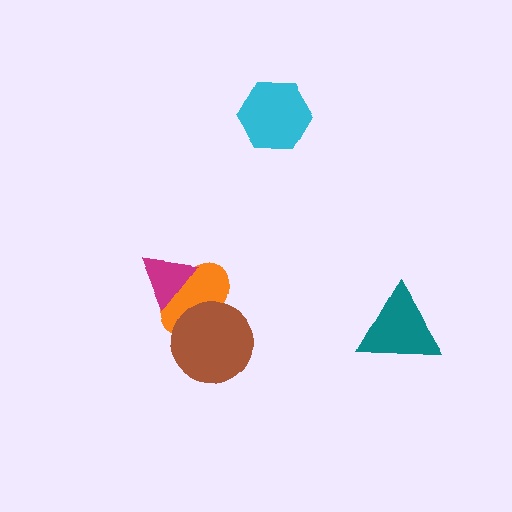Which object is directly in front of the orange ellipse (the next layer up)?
The magenta triangle is directly in front of the orange ellipse.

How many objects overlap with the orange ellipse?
2 objects overlap with the orange ellipse.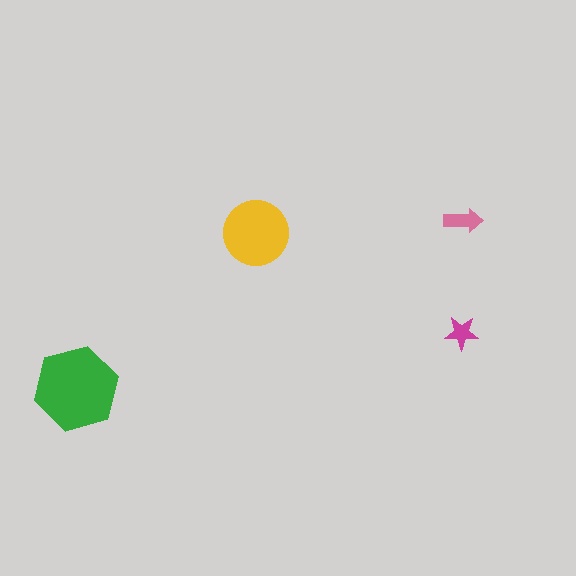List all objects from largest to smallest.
The green hexagon, the yellow circle, the pink arrow, the magenta star.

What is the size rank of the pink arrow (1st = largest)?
3rd.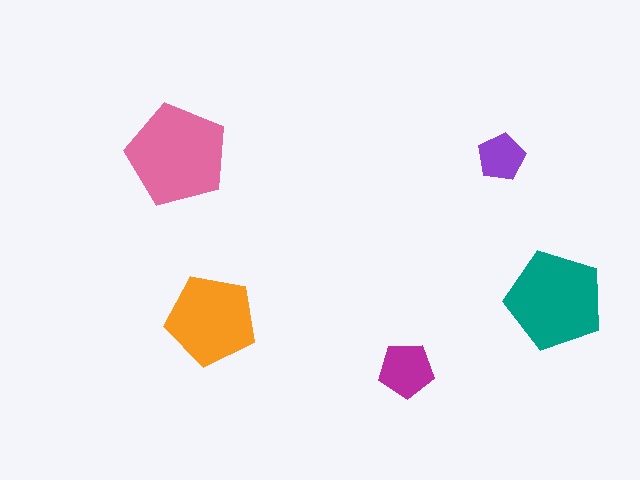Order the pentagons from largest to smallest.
the pink one, the teal one, the orange one, the magenta one, the purple one.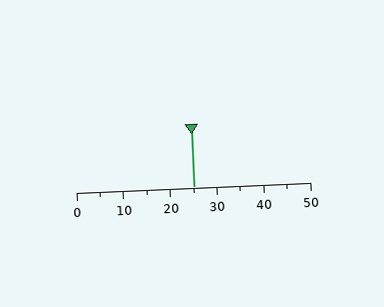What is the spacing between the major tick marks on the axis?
The major ticks are spaced 10 apart.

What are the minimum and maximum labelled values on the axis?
The axis runs from 0 to 50.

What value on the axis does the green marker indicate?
The marker indicates approximately 25.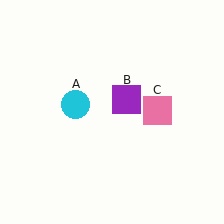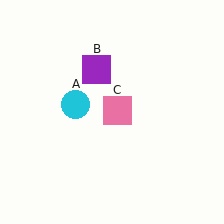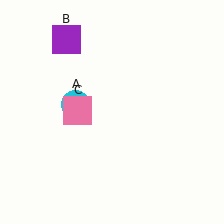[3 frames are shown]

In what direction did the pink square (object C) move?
The pink square (object C) moved left.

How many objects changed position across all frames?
2 objects changed position: purple square (object B), pink square (object C).